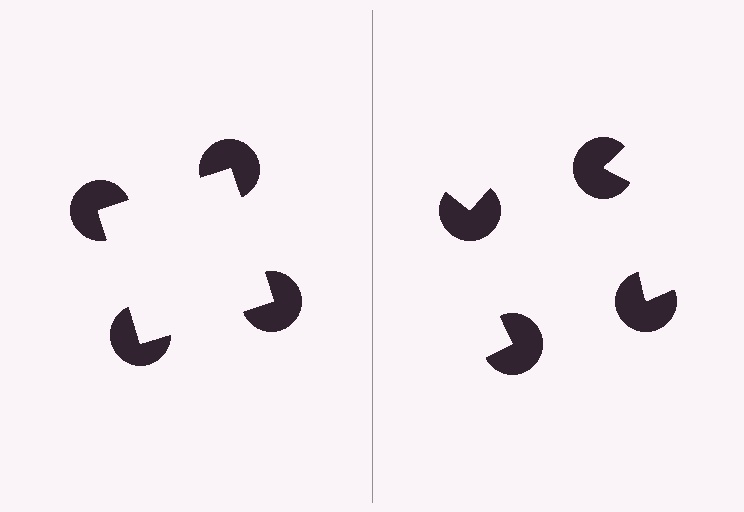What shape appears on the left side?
An illusory square.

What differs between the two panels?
The pac-man discs are positioned identically on both sides; only the wedge orientations differ. On the left they align to a square; on the right they are misaligned.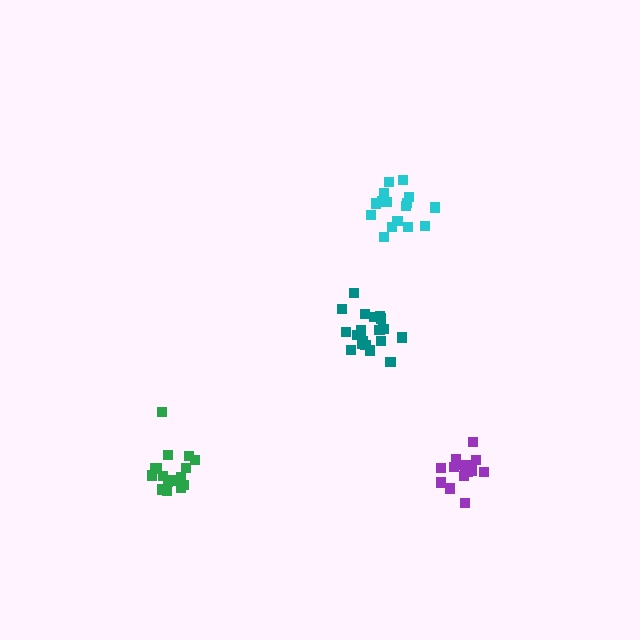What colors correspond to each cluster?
The clusters are colored: purple, teal, cyan, green.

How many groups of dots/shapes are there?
There are 4 groups.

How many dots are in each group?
Group 1: 15 dots, Group 2: 20 dots, Group 3: 16 dots, Group 4: 17 dots (68 total).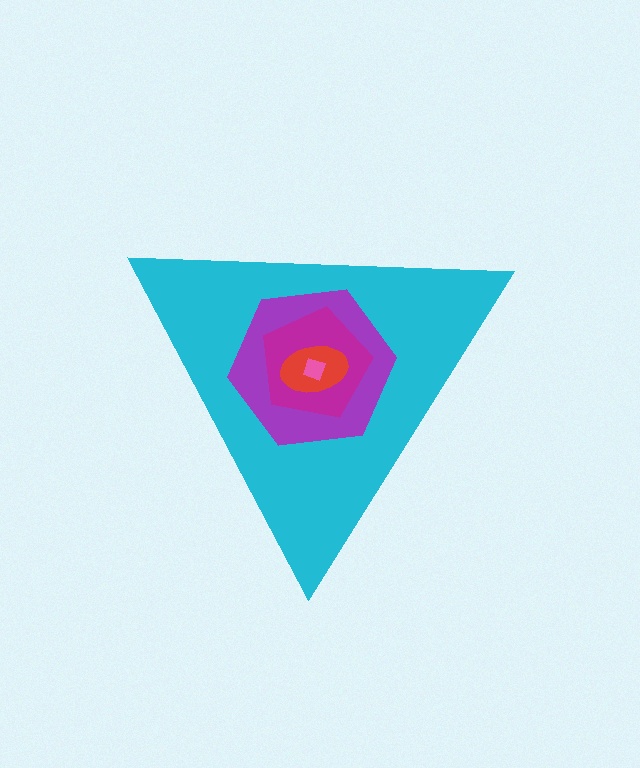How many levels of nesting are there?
5.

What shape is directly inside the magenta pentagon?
The red ellipse.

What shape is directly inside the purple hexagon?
The magenta pentagon.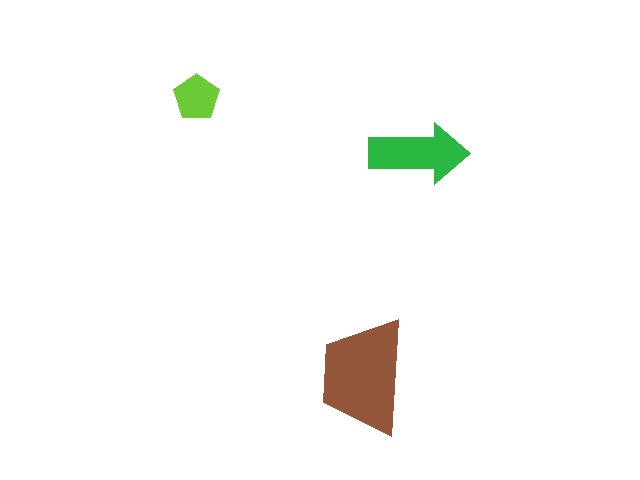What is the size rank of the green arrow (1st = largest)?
2nd.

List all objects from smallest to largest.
The lime pentagon, the green arrow, the brown trapezoid.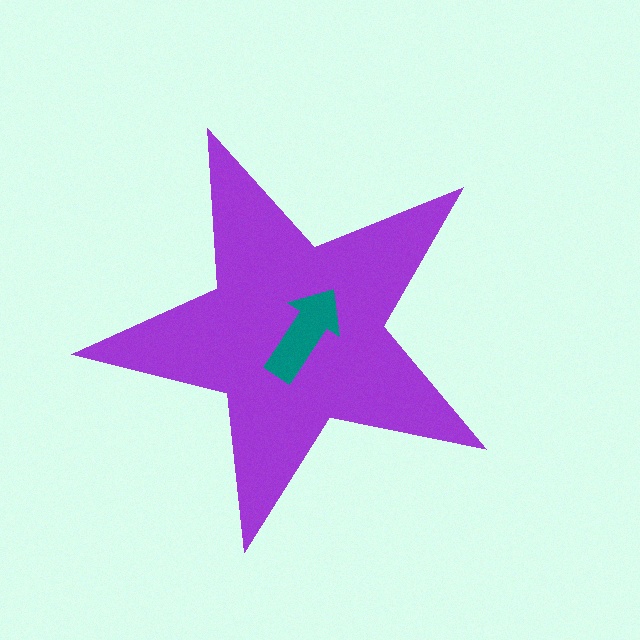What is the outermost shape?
The purple star.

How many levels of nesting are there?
2.